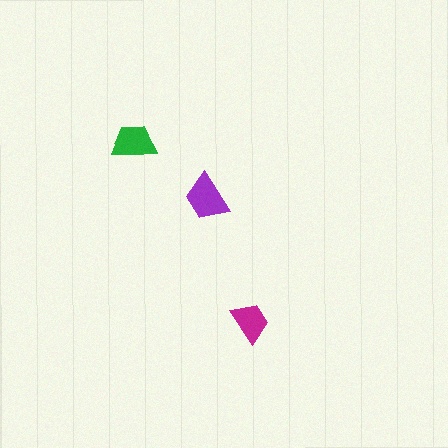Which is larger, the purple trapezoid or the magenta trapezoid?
The purple one.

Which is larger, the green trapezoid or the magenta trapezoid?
The green one.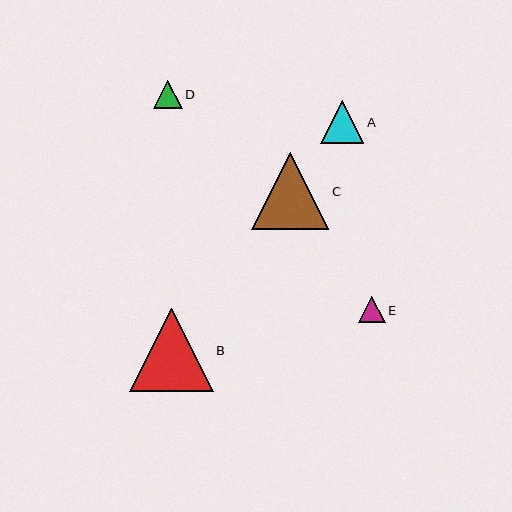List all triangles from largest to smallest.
From largest to smallest: B, C, A, D, E.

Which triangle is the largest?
Triangle B is the largest with a size of approximately 84 pixels.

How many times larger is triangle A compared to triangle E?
Triangle A is approximately 1.6 times the size of triangle E.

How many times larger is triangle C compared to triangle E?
Triangle C is approximately 2.9 times the size of triangle E.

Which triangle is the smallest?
Triangle E is the smallest with a size of approximately 27 pixels.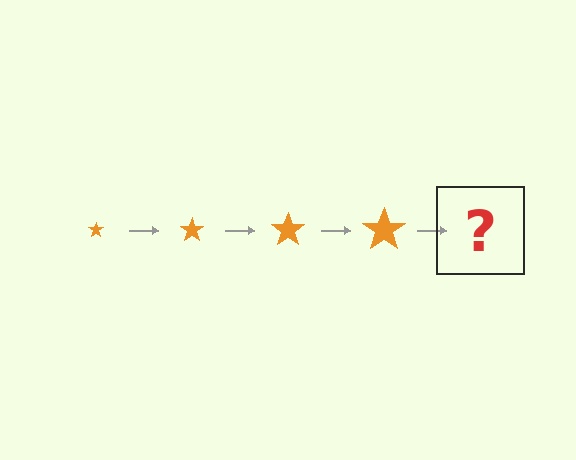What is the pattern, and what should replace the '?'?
The pattern is that the star gets progressively larger each step. The '?' should be an orange star, larger than the previous one.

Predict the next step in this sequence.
The next step is an orange star, larger than the previous one.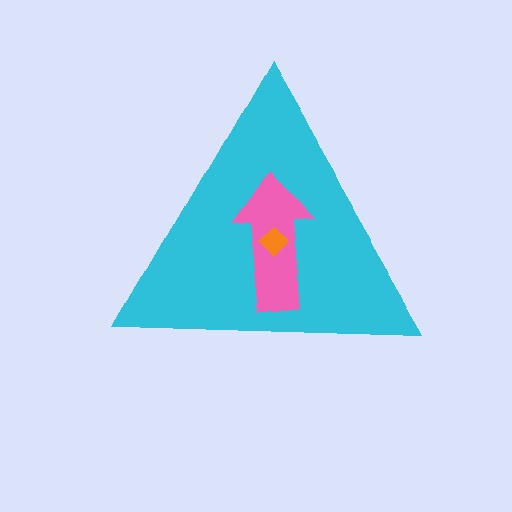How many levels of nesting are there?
3.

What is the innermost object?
The orange diamond.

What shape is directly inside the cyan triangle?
The pink arrow.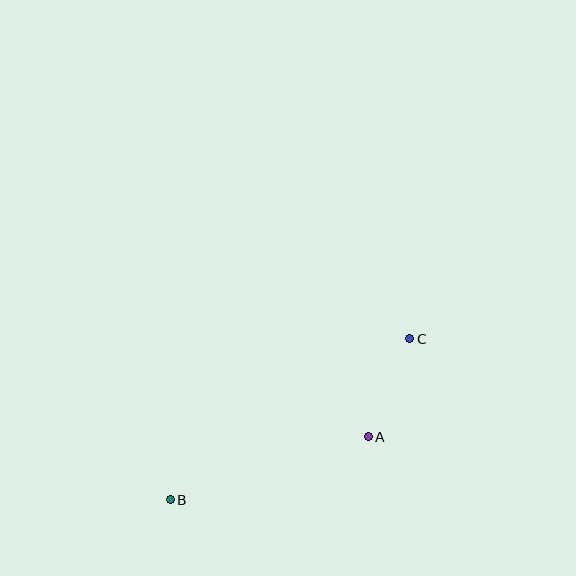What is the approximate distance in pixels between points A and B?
The distance between A and B is approximately 208 pixels.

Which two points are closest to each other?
Points A and C are closest to each other.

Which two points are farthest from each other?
Points B and C are farthest from each other.